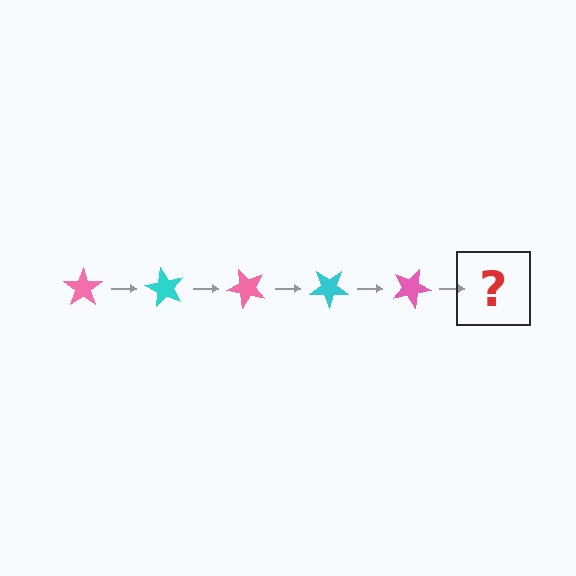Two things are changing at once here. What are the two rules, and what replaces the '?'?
The two rules are that it rotates 60 degrees each step and the color cycles through pink and cyan. The '?' should be a cyan star, rotated 300 degrees from the start.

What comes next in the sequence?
The next element should be a cyan star, rotated 300 degrees from the start.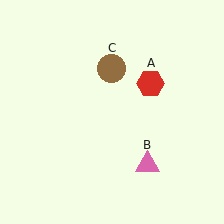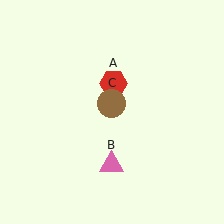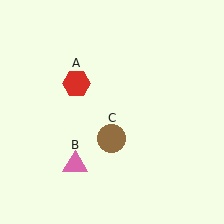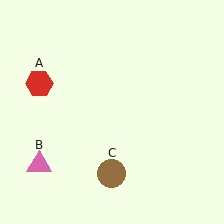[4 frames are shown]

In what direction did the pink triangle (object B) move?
The pink triangle (object B) moved left.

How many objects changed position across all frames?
3 objects changed position: red hexagon (object A), pink triangle (object B), brown circle (object C).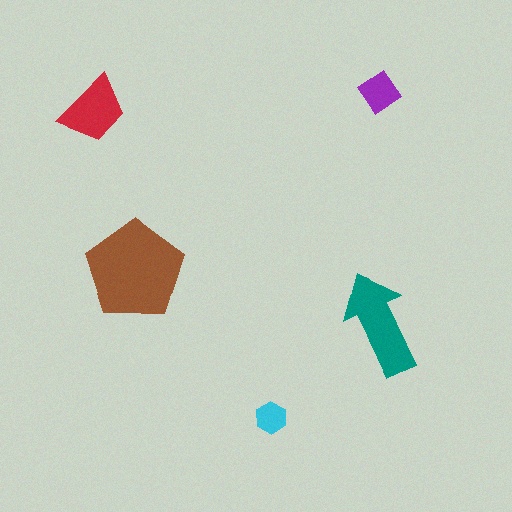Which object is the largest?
The brown pentagon.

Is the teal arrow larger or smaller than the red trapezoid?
Larger.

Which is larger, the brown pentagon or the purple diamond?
The brown pentagon.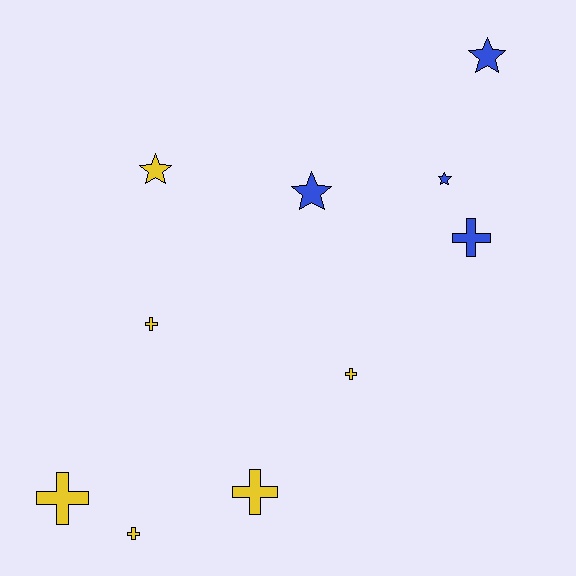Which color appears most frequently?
Yellow, with 6 objects.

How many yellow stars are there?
There is 1 yellow star.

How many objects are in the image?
There are 10 objects.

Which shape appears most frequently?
Cross, with 6 objects.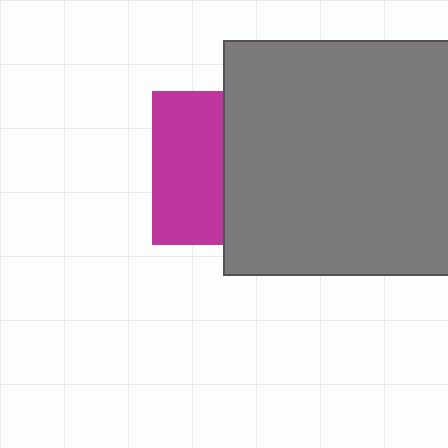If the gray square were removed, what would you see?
You would see the complete magenta square.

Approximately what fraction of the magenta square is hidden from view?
Roughly 53% of the magenta square is hidden behind the gray square.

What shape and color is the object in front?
The object in front is a gray square.